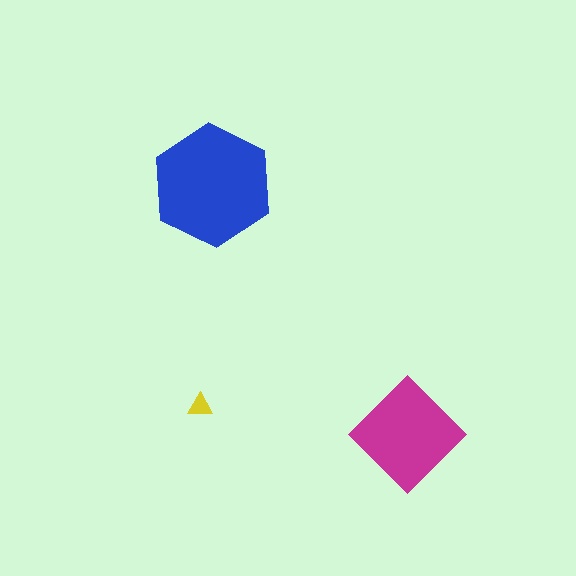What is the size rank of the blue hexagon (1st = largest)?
1st.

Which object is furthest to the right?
The magenta diamond is rightmost.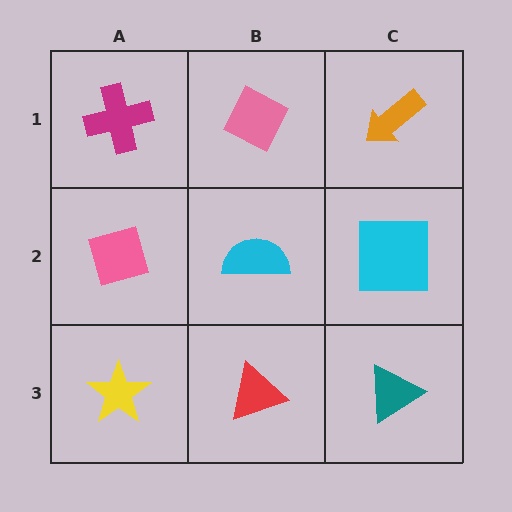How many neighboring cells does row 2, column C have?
3.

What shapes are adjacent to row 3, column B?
A cyan semicircle (row 2, column B), a yellow star (row 3, column A), a teal triangle (row 3, column C).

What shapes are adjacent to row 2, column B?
A pink diamond (row 1, column B), a red triangle (row 3, column B), a pink diamond (row 2, column A), a cyan square (row 2, column C).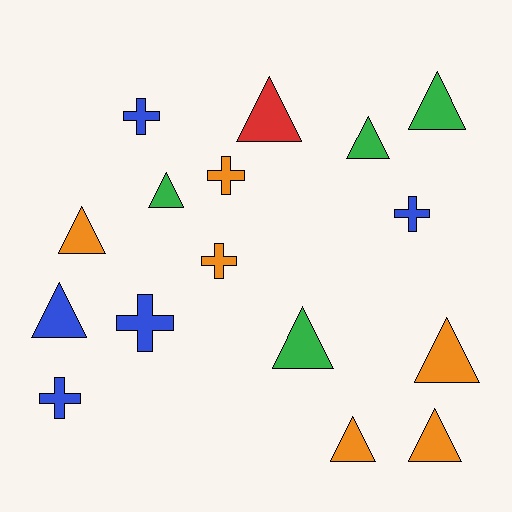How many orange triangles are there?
There are 4 orange triangles.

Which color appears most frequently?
Orange, with 6 objects.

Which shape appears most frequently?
Triangle, with 10 objects.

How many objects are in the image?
There are 16 objects.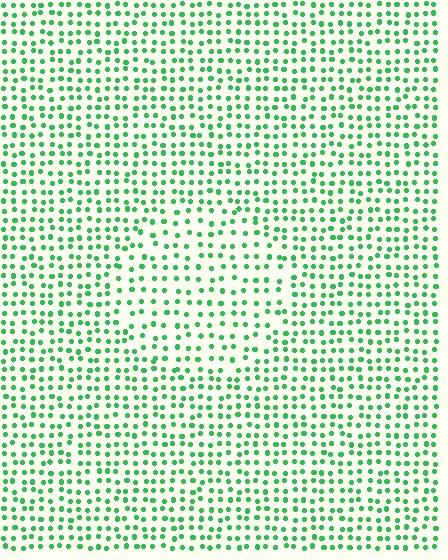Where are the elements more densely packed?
The elements are more densely packed outside the circle boundary.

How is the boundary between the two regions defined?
The boundary is defined by a change in element density (approximately 1.5x ratio). All elements are the same color, size, and shape.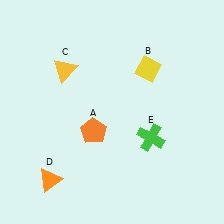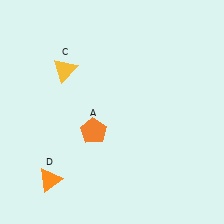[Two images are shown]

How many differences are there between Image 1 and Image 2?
There are 2 differences between the two images.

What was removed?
The yellow diamond (B), the green cross (E) were removed in Image 2.